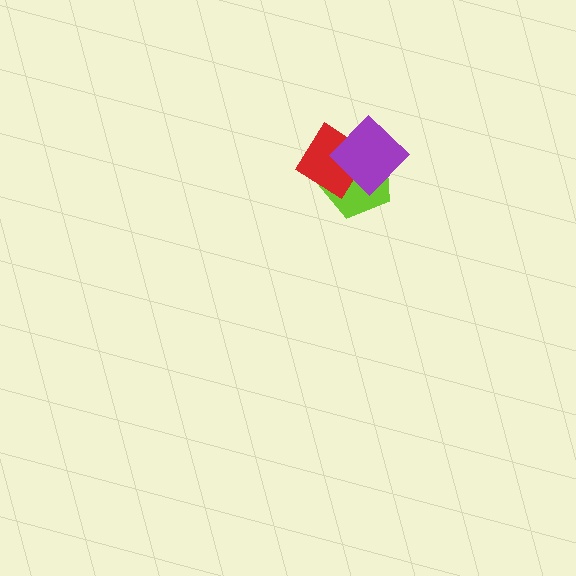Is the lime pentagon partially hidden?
Yes, it is partially covered by another shape.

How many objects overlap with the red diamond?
2 objects overlap with the red diamond.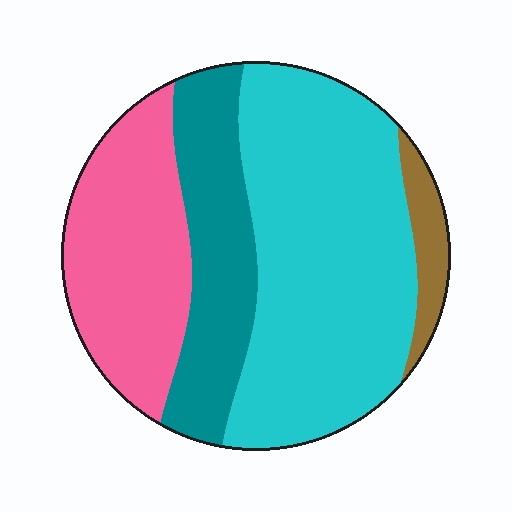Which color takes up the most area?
Cyan, at roughly 50%.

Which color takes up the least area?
Brown, at roughly 5%.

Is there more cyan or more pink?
Cyan.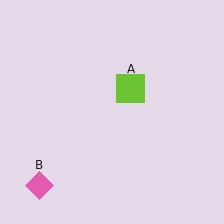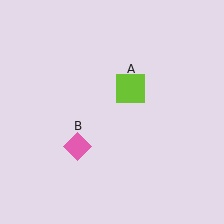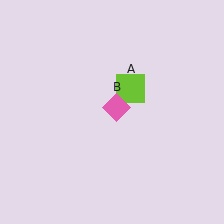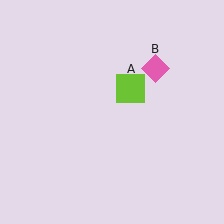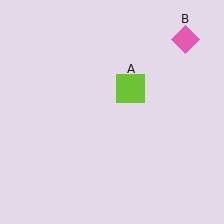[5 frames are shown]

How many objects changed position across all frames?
1 object changed position: pink diamond (object B).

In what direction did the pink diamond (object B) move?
The pink diamond (object B) moved up and to the right.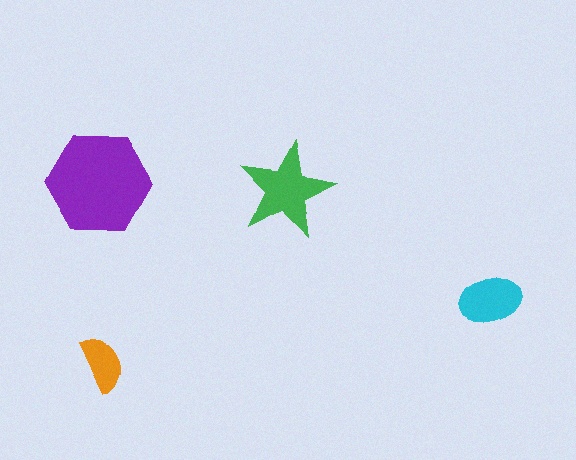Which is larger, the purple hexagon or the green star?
The purple hexagon.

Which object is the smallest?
The orange semicircle.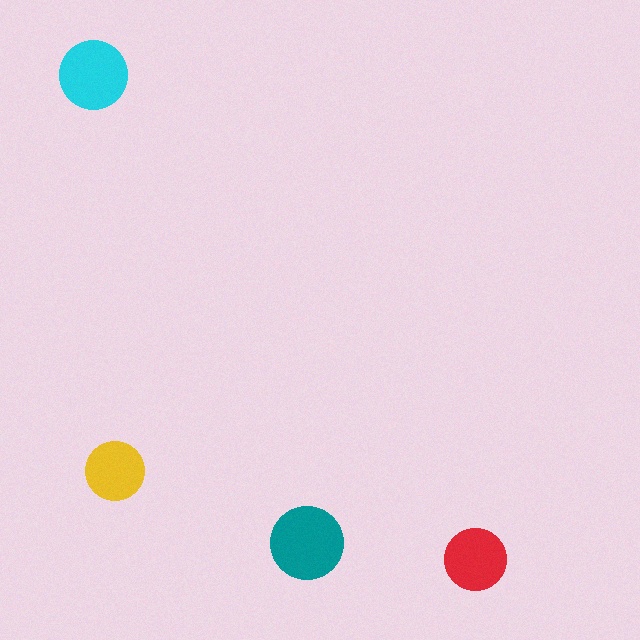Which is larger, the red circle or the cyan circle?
The cyan one.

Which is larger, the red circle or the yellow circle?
The red one.